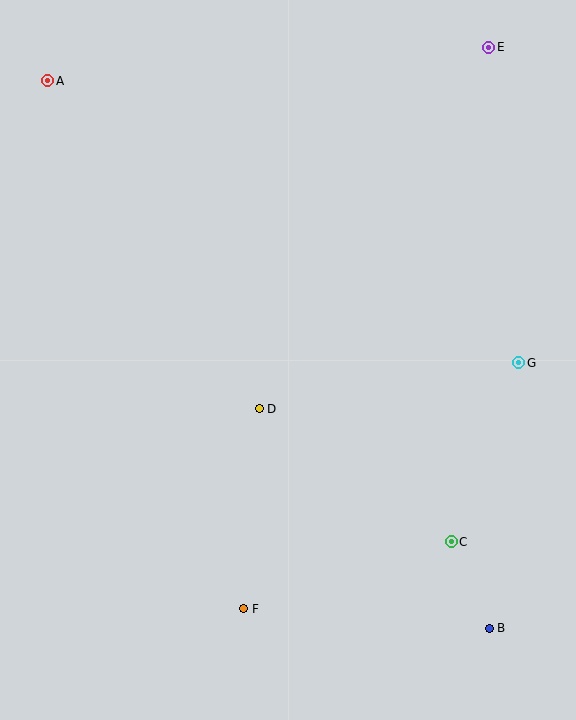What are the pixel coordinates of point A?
Point A is at (48, 81).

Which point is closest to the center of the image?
Point D at (259, 409) is closest to the center.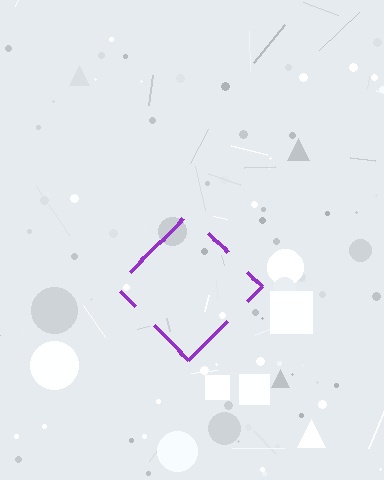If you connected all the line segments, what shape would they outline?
They would outline a diamond.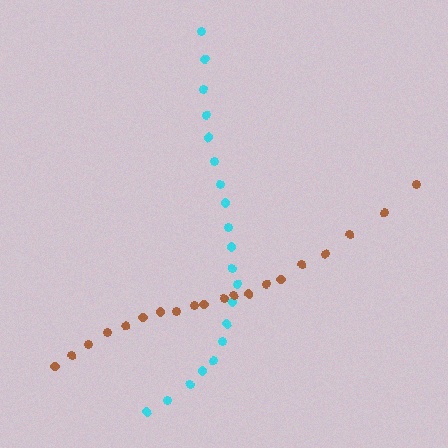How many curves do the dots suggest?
There are 2 distinct paths.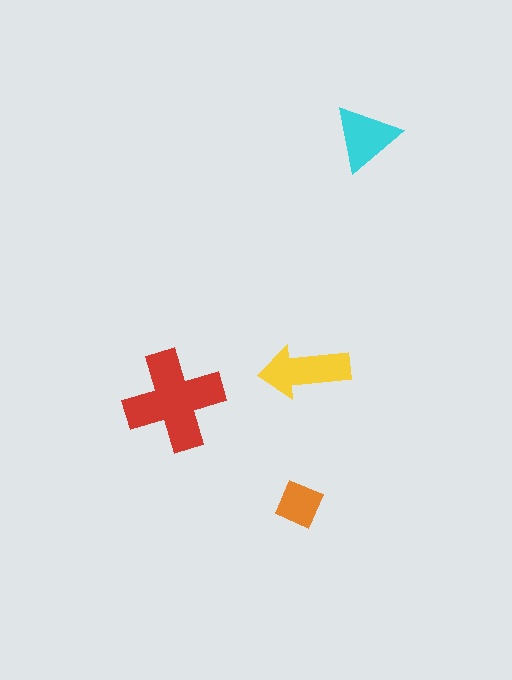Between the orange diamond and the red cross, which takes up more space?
The red cross.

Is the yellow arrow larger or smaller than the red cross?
Smaller.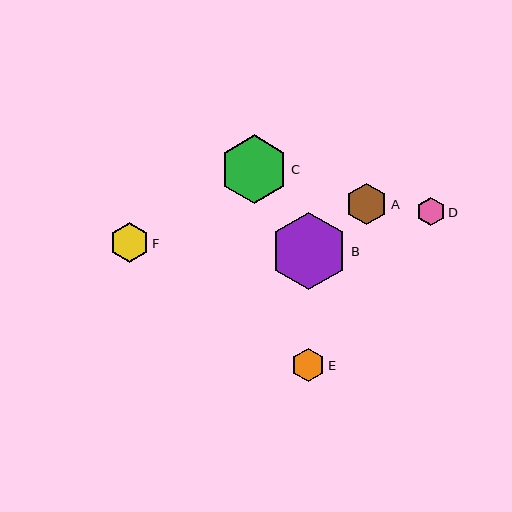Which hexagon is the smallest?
Hexagon D is the smallest with a size of approximately 28 pixels.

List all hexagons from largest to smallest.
From largest to smallest: B, C, A, F, E, D.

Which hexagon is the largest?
Hexagon B is the largest with a size of approximately 78 pixels.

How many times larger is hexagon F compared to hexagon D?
Hexagon F is approximately 1.4 times the size of hexagon D.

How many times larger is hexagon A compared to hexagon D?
Hexagon A is approximately 1.5 times the size of hexagon D.